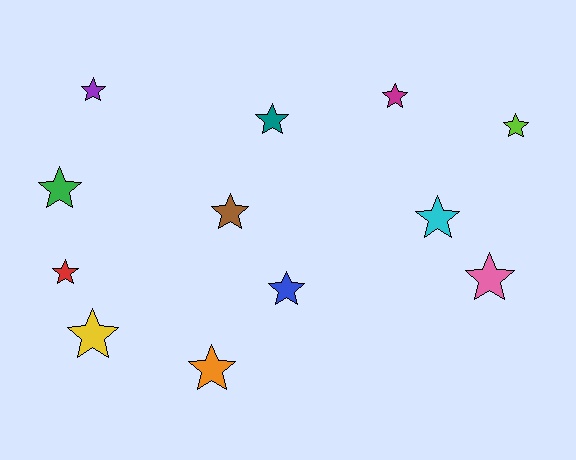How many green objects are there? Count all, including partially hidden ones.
There is 1 green object.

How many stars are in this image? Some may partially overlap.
There are 12 stars.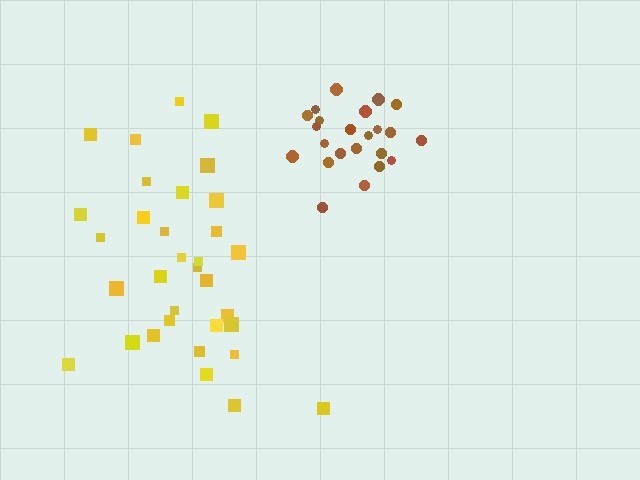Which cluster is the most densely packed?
Brown.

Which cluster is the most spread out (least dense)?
Yellow.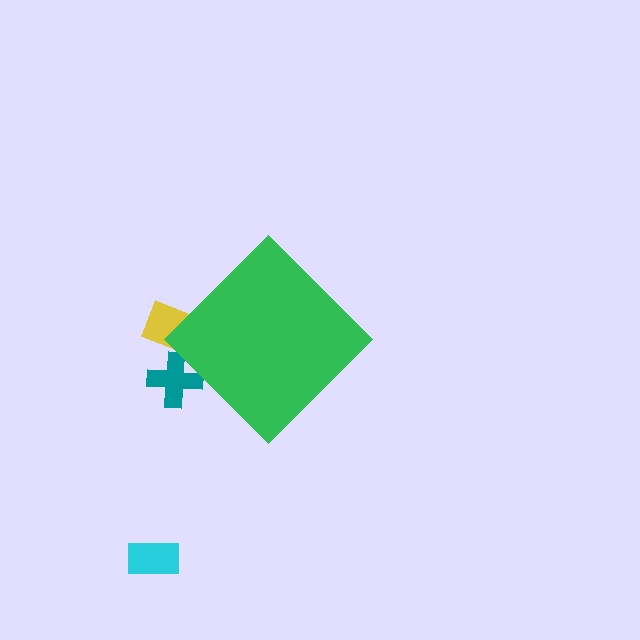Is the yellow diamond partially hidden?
Yes, the yellow diamond is partially hidden behind the green diamond.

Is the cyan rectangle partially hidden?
No, the cyan rectangle is fully visible.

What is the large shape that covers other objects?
A green diamond.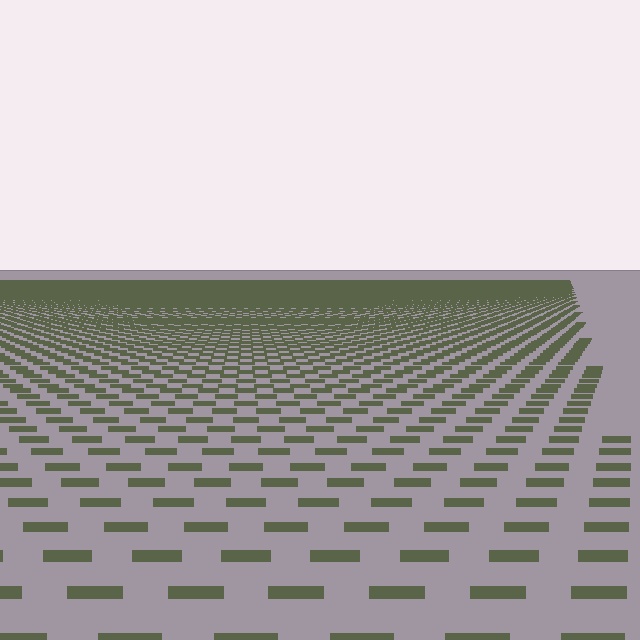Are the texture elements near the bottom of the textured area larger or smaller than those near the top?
Larger. Near the bottom, elements are closer to the viewer and appear at a bigger on-screen size.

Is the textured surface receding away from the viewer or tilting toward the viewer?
The surface is receding away from the viewer. Texture elements get smaller and denser toward the top.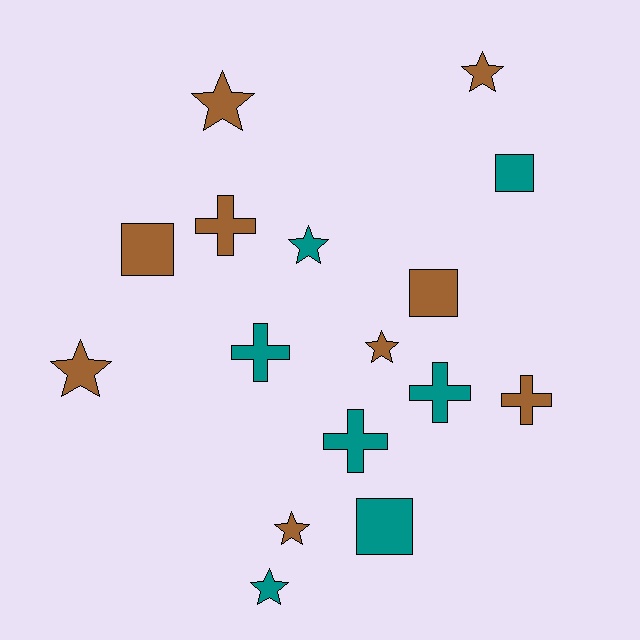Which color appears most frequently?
Brown, with 9 objects.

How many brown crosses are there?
There are 2 brown crosses.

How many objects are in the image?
There are 16 objects.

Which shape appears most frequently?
Star, with 7 objects.